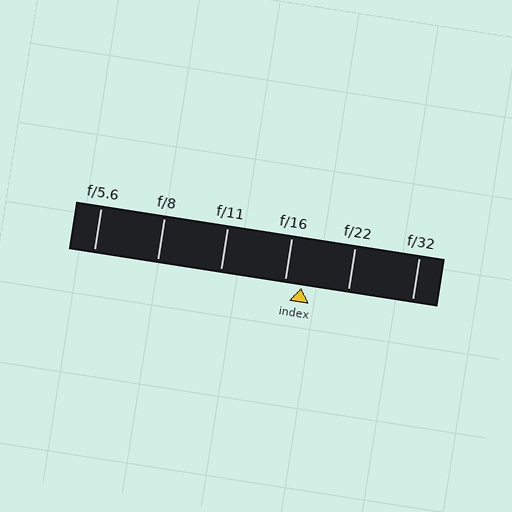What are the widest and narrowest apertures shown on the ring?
The widest aperture shown is f/5.6 and the narrowest is f/32.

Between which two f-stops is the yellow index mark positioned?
The index mark is between f/16 and f/22.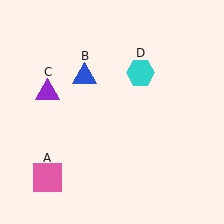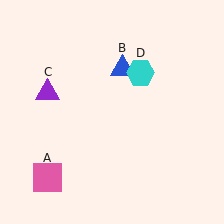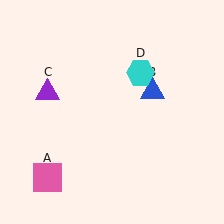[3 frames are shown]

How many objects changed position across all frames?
1 object changed position: blue triangle (object B).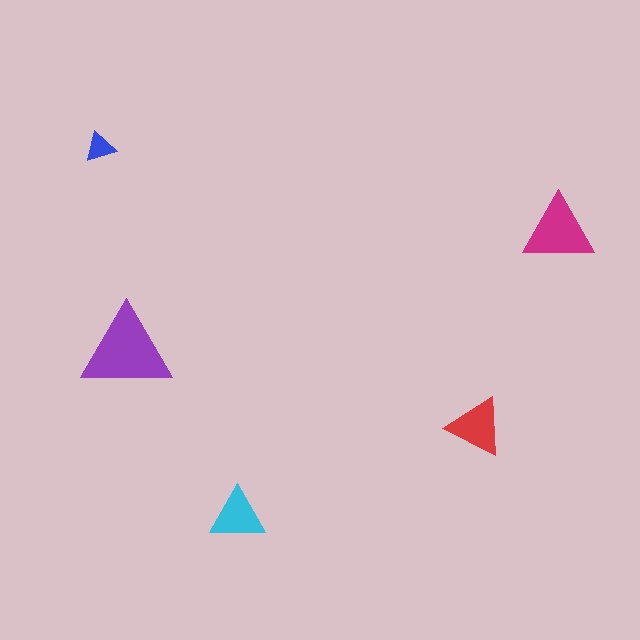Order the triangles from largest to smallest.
the purple one, the magenta one, the red one, the cyan one, the blue one.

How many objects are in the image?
There are 5 objects in the image.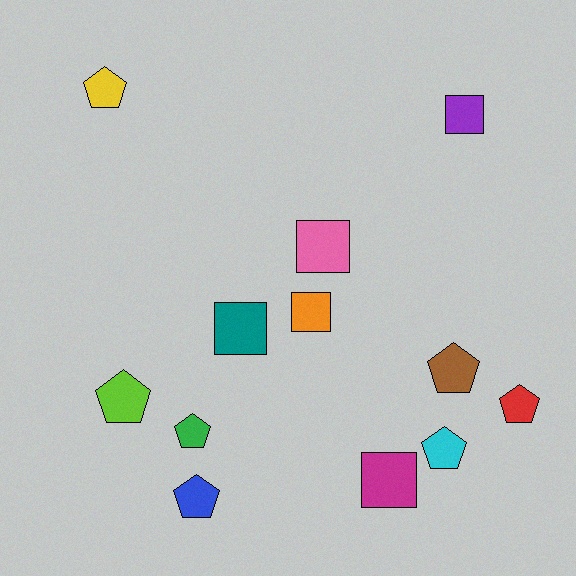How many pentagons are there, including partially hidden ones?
There are 7 pentagons.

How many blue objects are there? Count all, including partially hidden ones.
There is 1 blue object.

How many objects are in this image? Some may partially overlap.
There are 12 objects.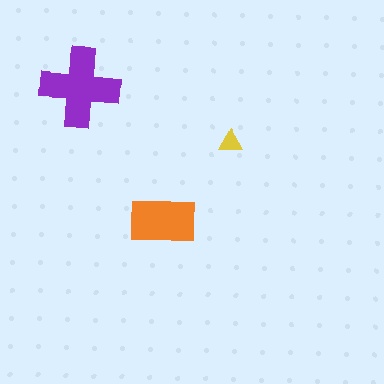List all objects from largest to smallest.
The purple cross, the orange rectangle, the yellow triangle.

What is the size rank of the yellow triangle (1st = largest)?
3rd.